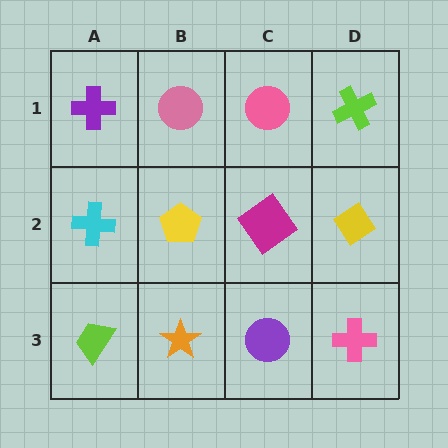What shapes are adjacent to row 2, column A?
A purple cross (row 1, column A), a lime trapezoid (row 3, column A), a yellow pentagon (row 2, column B).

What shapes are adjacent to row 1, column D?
A yellow diamond (row 2, column D), a pink circle (row 1, column C).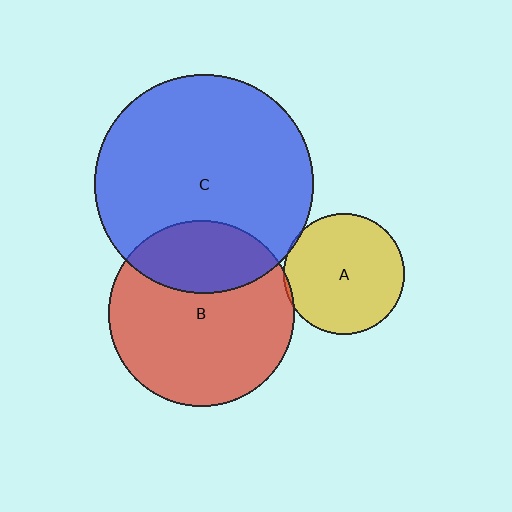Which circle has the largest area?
Circle C (blue).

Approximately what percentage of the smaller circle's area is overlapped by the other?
Approximately 30%.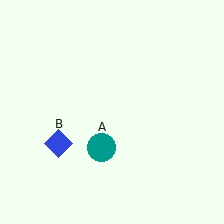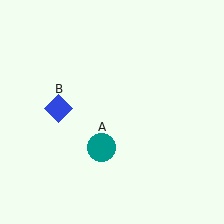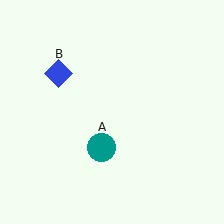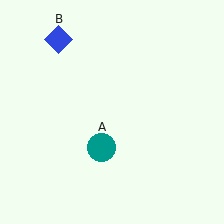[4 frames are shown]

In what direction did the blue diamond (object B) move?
The blue diamond (object B) moved up.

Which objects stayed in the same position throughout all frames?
Teal circle (object A) remained stationary.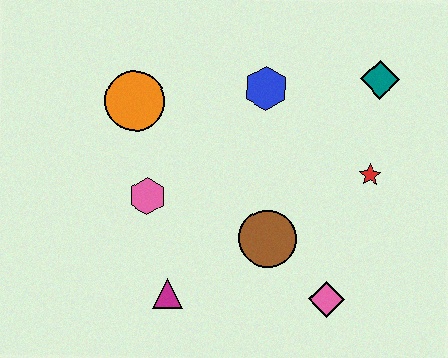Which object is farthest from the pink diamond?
The orange circle is farthest from the pink diamond.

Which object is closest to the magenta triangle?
The pink hexagon is closest to the magenta triangle.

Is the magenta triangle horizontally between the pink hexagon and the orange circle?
No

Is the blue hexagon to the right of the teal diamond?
No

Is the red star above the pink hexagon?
Yes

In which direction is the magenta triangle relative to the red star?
The magenta triangle is to the left of the red star.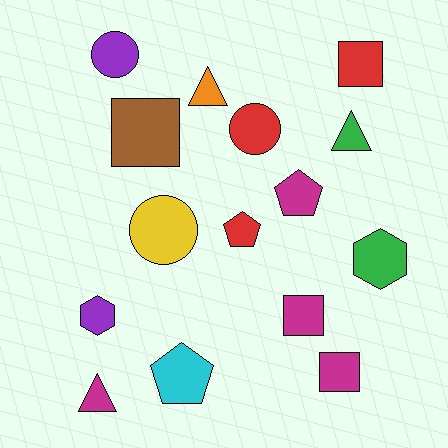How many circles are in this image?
There are 3 circles.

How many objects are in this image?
There are 15 objects.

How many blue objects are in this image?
There are no blue objects.